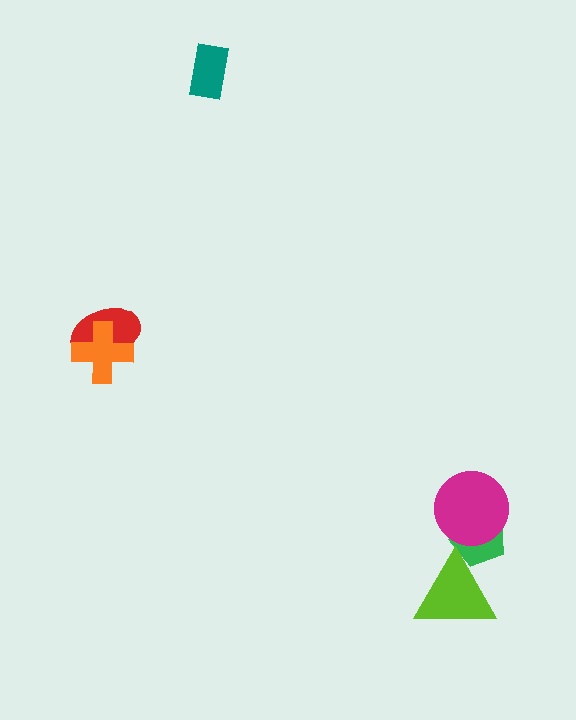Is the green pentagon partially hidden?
Yes, it is partially covered by another shape.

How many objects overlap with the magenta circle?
1 object overlaps with the magenta circle.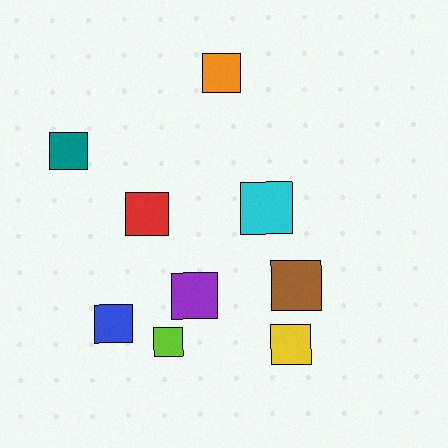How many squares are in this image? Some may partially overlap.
There are 9 squares.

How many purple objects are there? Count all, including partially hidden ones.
There is 1 purple object.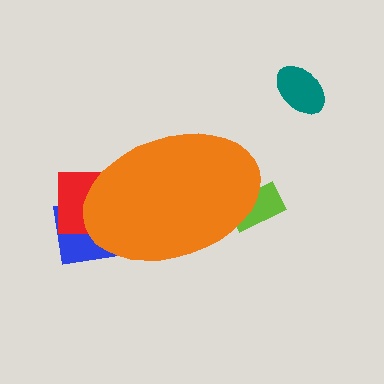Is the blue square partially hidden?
Yes, the blue square is partially hidden behind the orange ellipse.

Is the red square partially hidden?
Yes, the red square is partially hidden behind the orange ellipse.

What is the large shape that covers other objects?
An orange ellipse.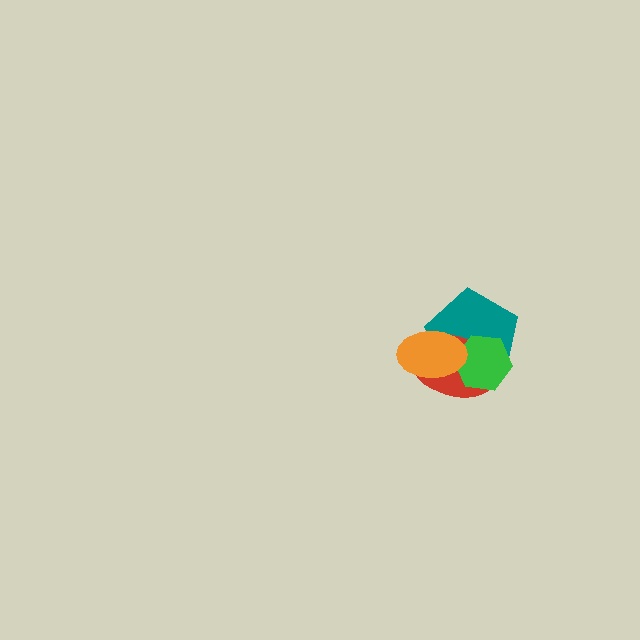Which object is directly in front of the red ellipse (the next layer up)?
The green hexagon is directly in front of the red ellipse.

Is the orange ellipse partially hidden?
No, no other shape covers it.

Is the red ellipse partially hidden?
Yes, it is partially covered by another shape.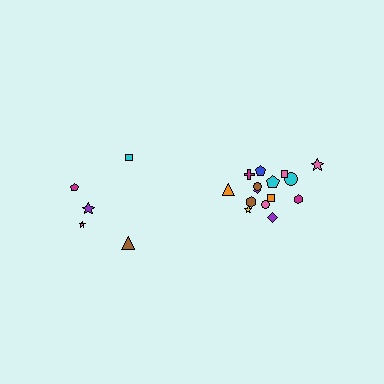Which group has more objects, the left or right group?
The right group.